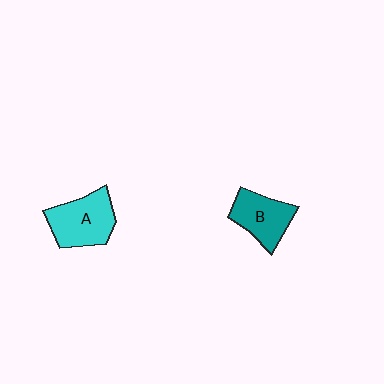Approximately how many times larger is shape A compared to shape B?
Approximately 1.2 times.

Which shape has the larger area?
Shape A (cyan).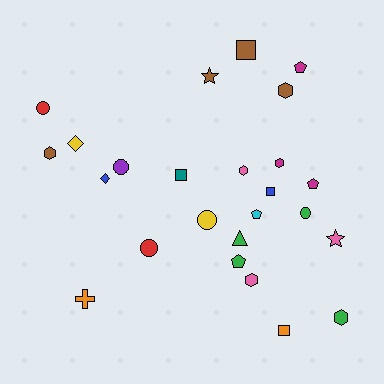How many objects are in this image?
There are 25 objects.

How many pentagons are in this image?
There are 4 pentagons.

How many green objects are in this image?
There are 4 green objects.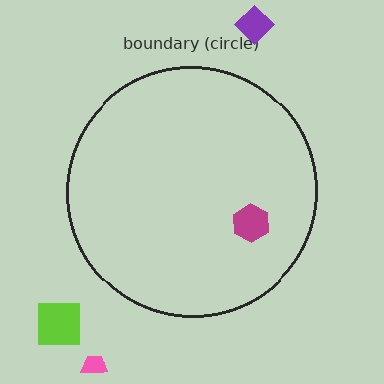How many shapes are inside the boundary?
1 inside, 3 outside.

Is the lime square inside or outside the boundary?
Outside.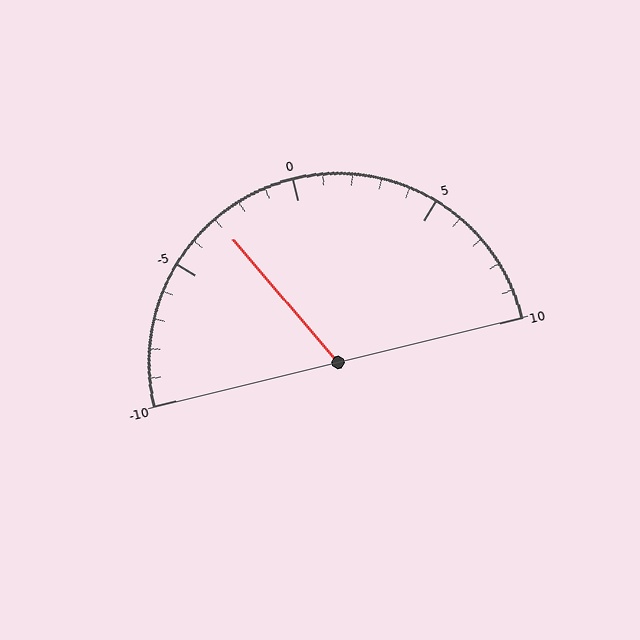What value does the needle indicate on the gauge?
The needle indicates approximately -3.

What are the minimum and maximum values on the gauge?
The gauge ranges from -10 to 10.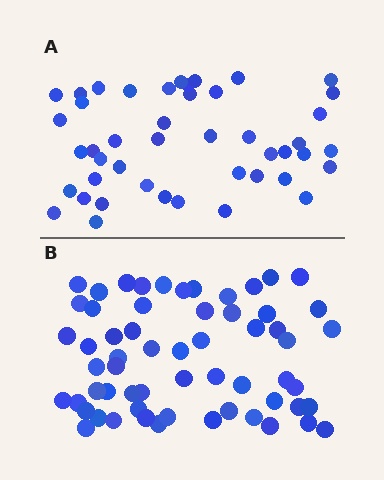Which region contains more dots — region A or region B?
Region B (the bottom region) has more dots.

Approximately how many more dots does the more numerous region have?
Region B has approximately 15 more dots than region A.